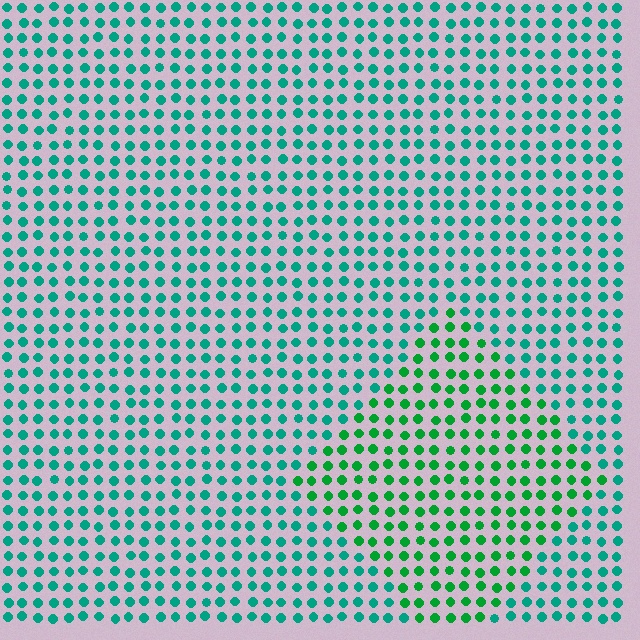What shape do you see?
I see a diamond.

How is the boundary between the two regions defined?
The boundary is defined purely by a slight shift in hue (about 32 degrees). Spacing, size, and orientation are identical on both sides.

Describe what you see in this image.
The image is filled with small teal elements in a uniform arrangement. A diamond-shaped region is visible where the elements are tinted to a slightly different hue, forming a subtle color boundary.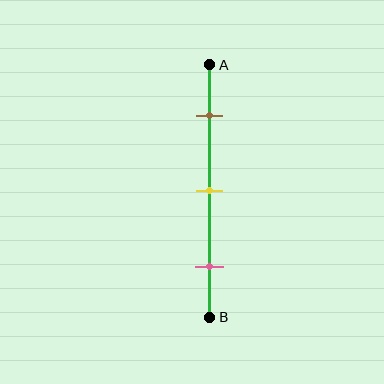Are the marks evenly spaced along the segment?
Yes, the marks are approximately evenly spaced.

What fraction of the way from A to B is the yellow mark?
The yellow mark is approximately 50% (0.5) of the way from A to B.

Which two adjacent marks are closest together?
The brown and yellow marks are the closest adjacent pair.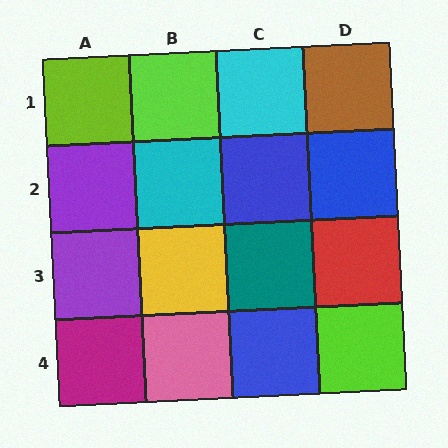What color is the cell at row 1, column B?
Lime.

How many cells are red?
1 cell is red.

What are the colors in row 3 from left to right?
Purple, yellow, teal, red.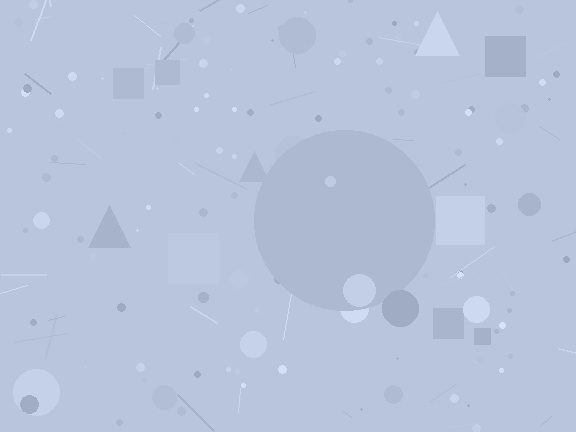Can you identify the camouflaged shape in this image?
The camouflaged shape is a circle.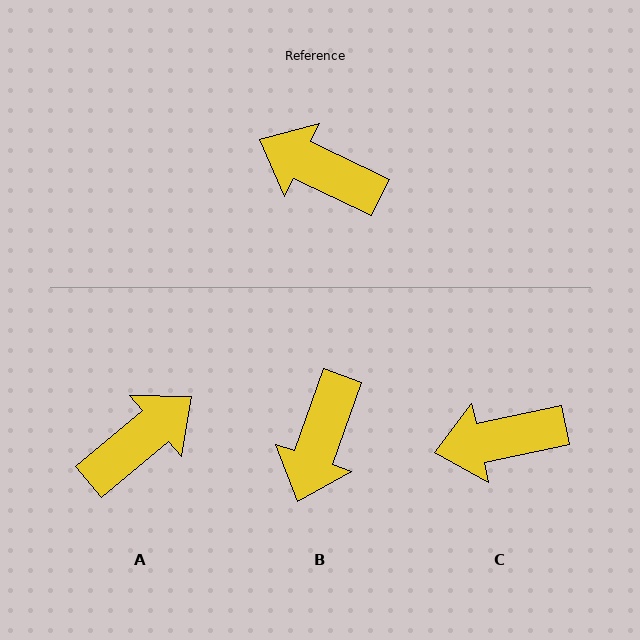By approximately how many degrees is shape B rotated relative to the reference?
Approximately 96 degrees counter-clockwise.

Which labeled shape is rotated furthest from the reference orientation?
A, about 115 degrees away.